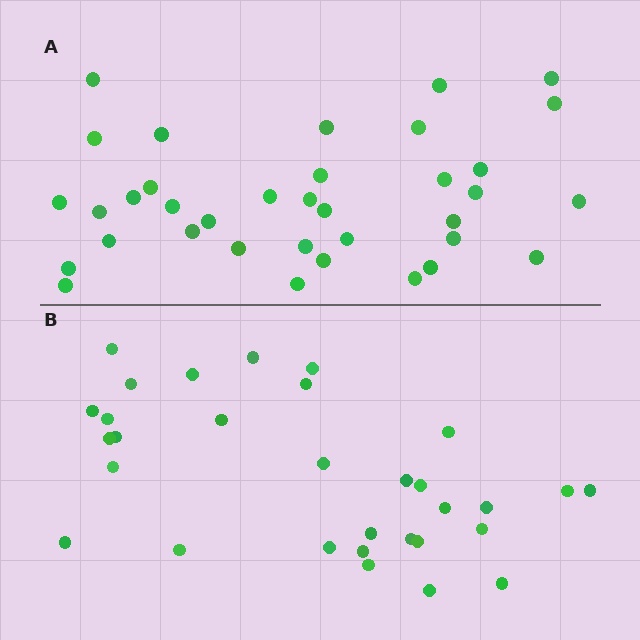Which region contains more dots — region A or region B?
Region A (the top region) has more dots.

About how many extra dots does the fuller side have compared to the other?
Region A has about 5 more dots than region B.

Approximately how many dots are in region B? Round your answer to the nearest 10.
About 30 dots. (The exact count is 31, which rounds to 30.)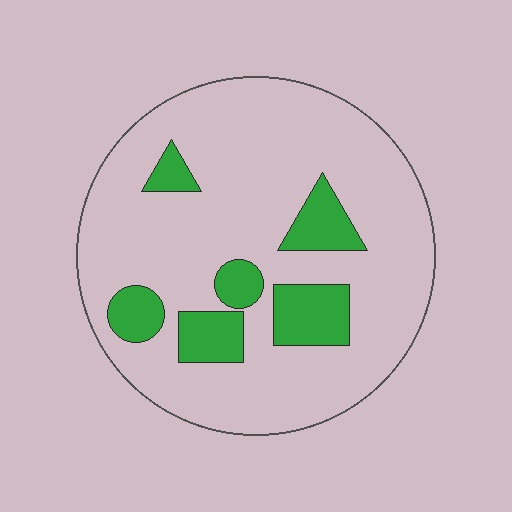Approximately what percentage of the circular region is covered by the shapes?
Approximately 20%.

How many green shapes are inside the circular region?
6.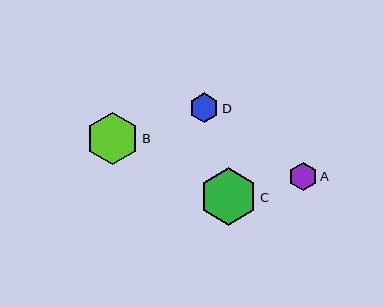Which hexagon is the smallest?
Hexagon A is the smallest with a size of approximately 28 pixels.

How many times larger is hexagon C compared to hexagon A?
Hexagon C is approximately 2.0 times the size of hexagon A.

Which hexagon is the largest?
Hexagon C is the largest with a size of approximately 58 pixels.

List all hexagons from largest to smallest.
From largest to smallest: C, B, D, A.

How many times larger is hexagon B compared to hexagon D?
Hexagon B is approximately 1.8 times the size of hexagon D.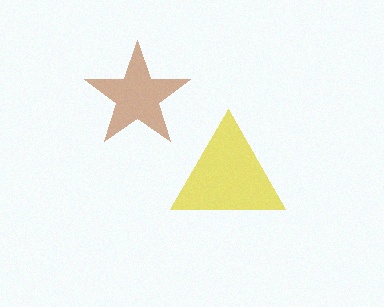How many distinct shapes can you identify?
There are 2 distinct shapes: a yellow triangle, a brown star.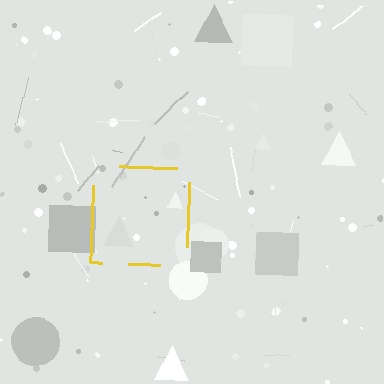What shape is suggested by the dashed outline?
The dashed outline suggests a square.